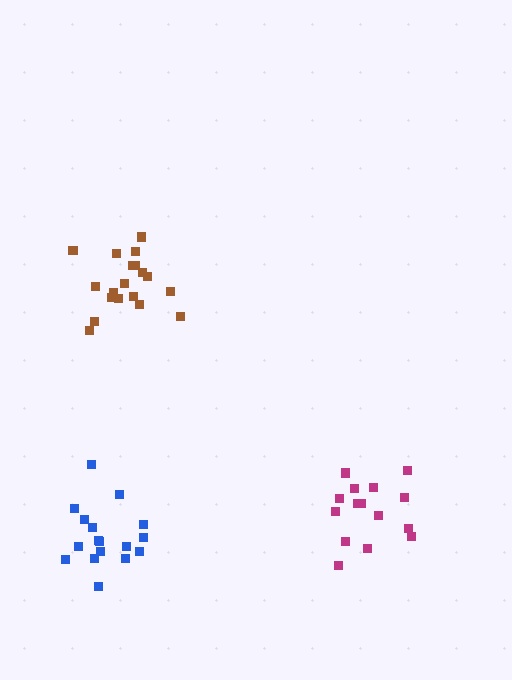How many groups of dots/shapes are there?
There are 3 groups.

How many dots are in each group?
Group 1: 19 dots, Group 2: 15 dots, Group 3: 17 dots (51 total).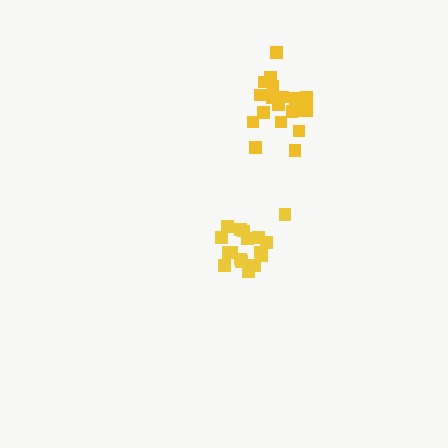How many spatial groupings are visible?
There are 2 spatial groupings.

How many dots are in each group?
Group 1: 20 dots, Group 2: 17 dots (37 total).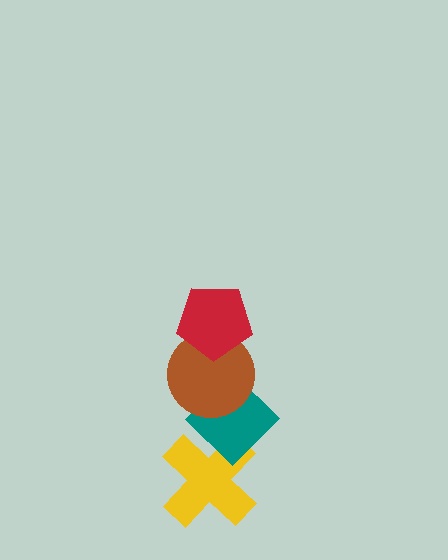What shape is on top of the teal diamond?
The brown circle is on top of the teal diamond.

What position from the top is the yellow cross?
The yellow cross is 4th from the top.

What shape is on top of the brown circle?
The red pentagon is on top of the brown circle.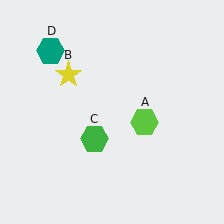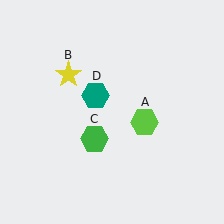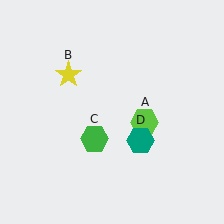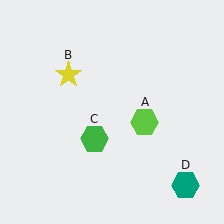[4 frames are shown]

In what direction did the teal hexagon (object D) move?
The teal hexagon (object D) moved down and to the right.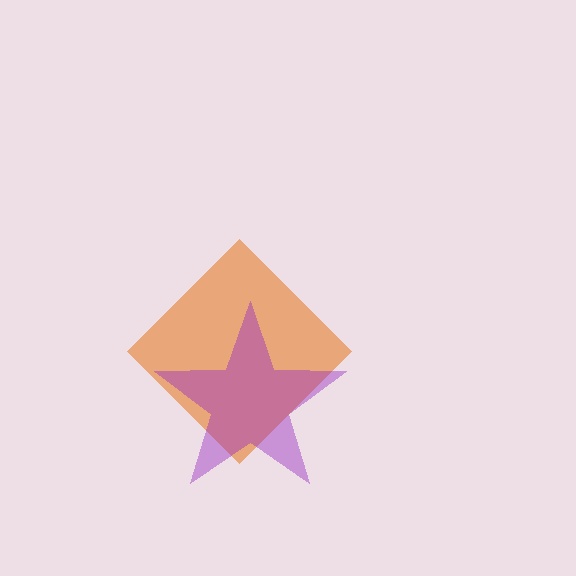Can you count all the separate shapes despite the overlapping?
Yes, there are 2 separate shapes.